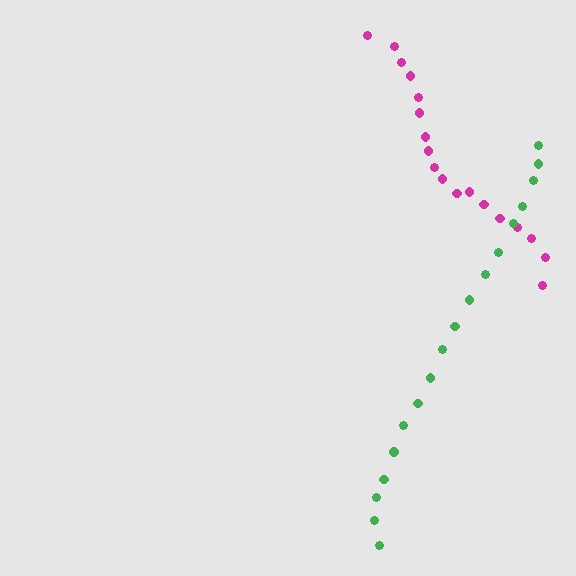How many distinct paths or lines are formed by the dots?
There are 2 distinct paths.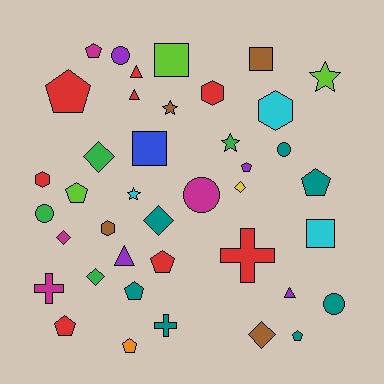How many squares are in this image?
There are 4 squares.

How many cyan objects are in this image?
There are 3 cyan objects.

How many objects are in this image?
There are 40 objects.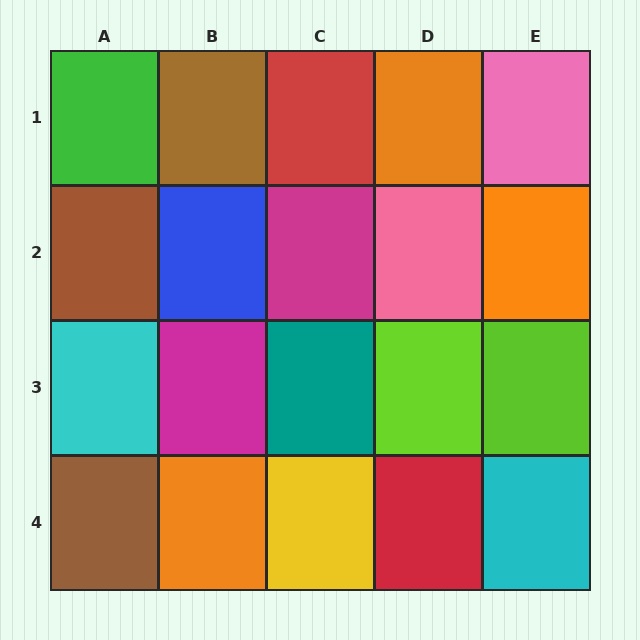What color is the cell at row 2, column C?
Magenta.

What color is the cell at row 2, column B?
Blue.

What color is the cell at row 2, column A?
Brown.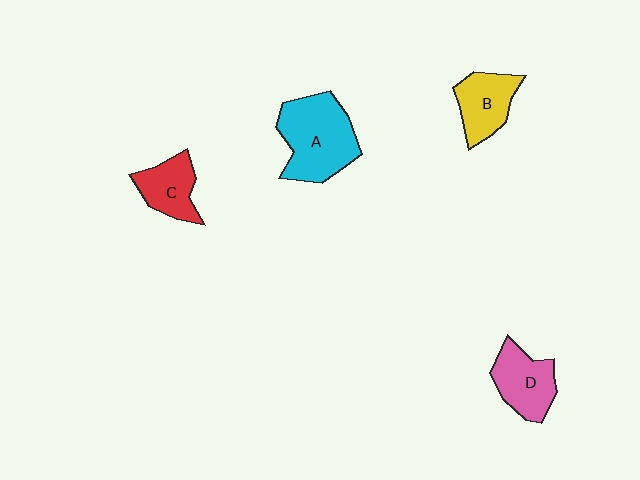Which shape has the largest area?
Shape A (cyan).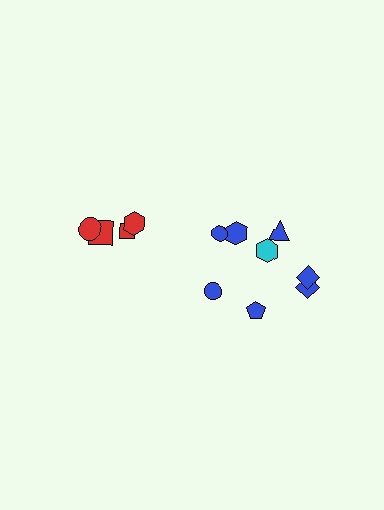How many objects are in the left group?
There are 4 objects.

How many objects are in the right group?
There are 8 objects.